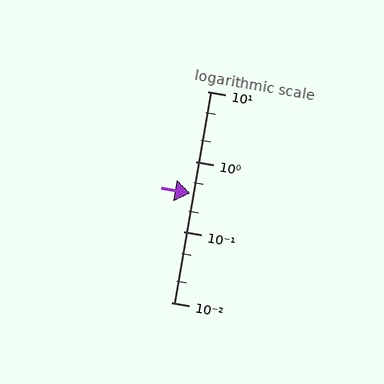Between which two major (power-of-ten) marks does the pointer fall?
The pointer is between 0.1 and 1.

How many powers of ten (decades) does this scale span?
The scale spans 3 decades, from 0.01 to 10.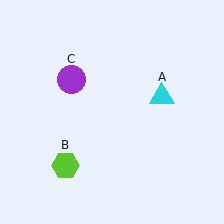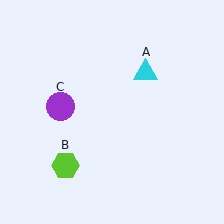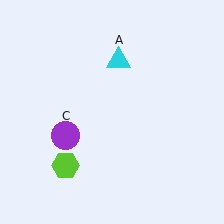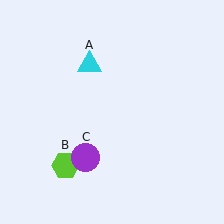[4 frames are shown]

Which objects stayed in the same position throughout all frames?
Lime hexagon (object B) remained stationary.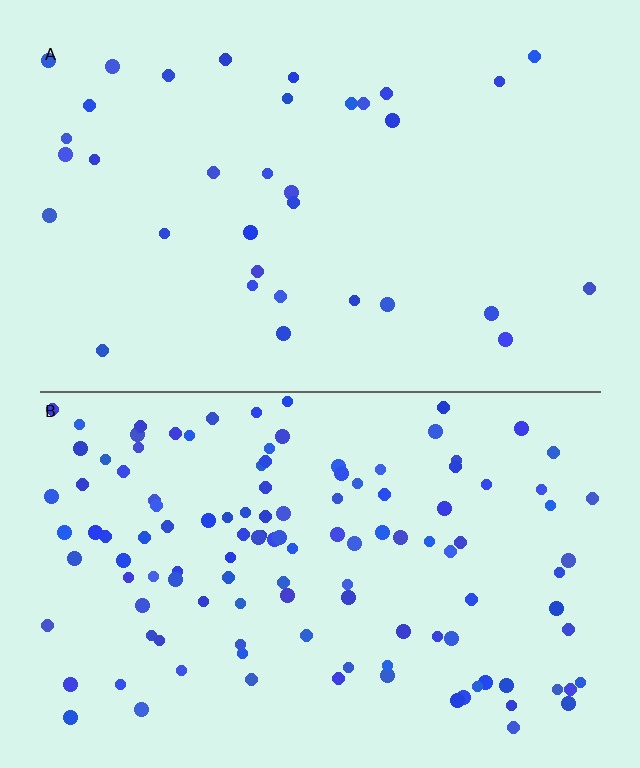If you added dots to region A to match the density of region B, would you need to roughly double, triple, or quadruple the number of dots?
Approximately quadruple.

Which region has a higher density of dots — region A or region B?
B (the bottom).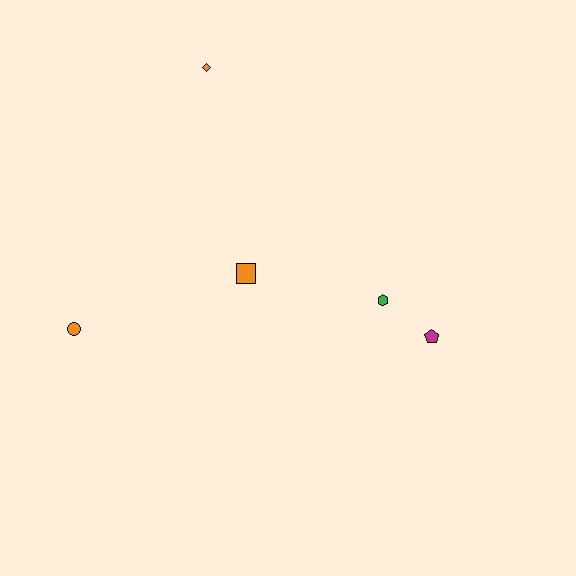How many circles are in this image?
There is 1 circle.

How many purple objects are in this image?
There are no purple objects.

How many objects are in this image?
There are 5 objects.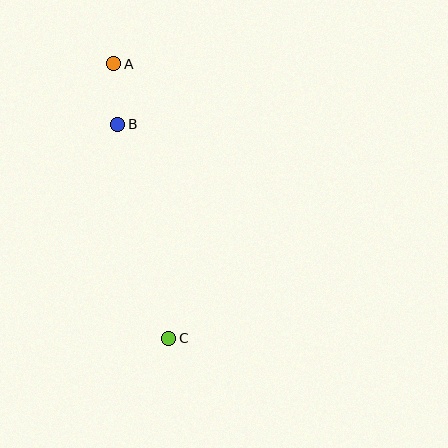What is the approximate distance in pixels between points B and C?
The distance between B and C is approximately 220 pixels.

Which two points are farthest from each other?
Points A and C are farthest from each other.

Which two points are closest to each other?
Points A and B are closest to each other.